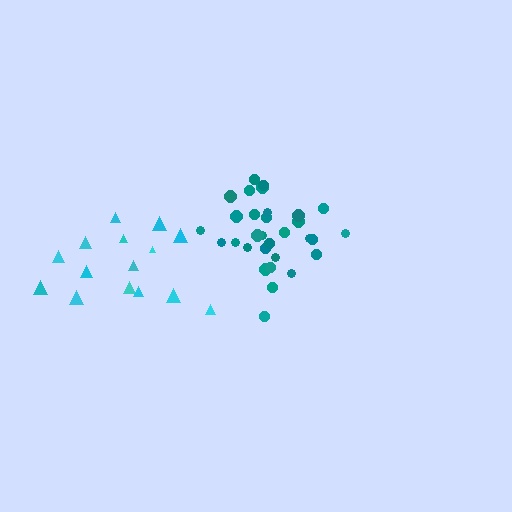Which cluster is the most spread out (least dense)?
Cyan.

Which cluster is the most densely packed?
Teal.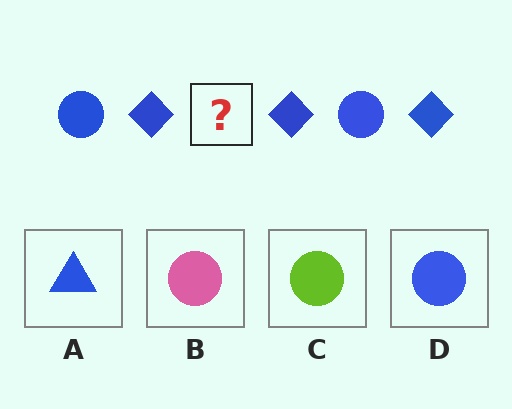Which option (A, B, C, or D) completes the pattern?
D.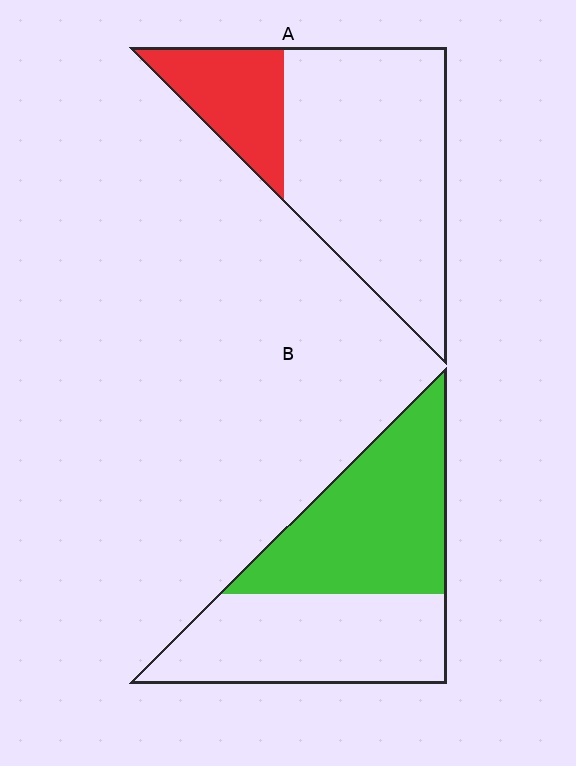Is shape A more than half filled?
No.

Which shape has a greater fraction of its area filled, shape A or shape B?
Shape B.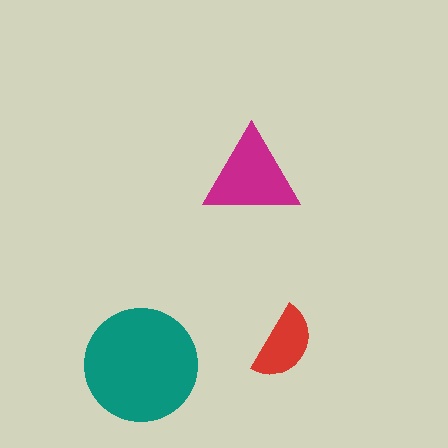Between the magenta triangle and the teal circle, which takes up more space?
The teal circle.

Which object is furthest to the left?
The teal circle is leftmost.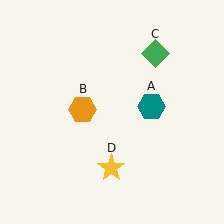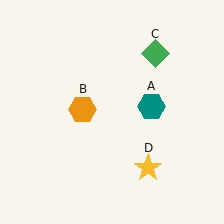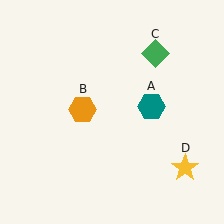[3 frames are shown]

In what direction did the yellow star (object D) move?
The yellow star (object D) moved right.